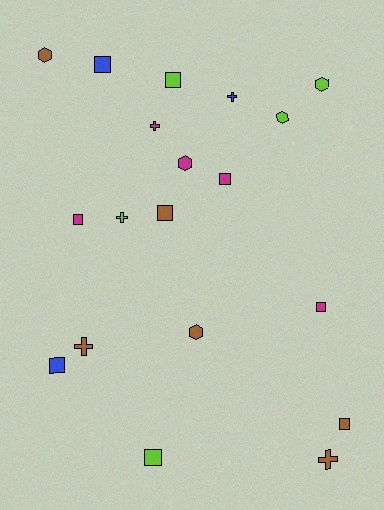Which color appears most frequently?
Brown, with 6 objects.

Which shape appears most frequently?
Square, with 9 objects.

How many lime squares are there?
There are 2 lime squares.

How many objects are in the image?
There are 19 objects.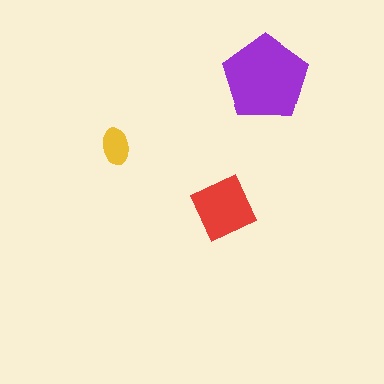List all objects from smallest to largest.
The yellow ellipse, the red diamond, the purple pentagon.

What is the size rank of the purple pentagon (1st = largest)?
1st.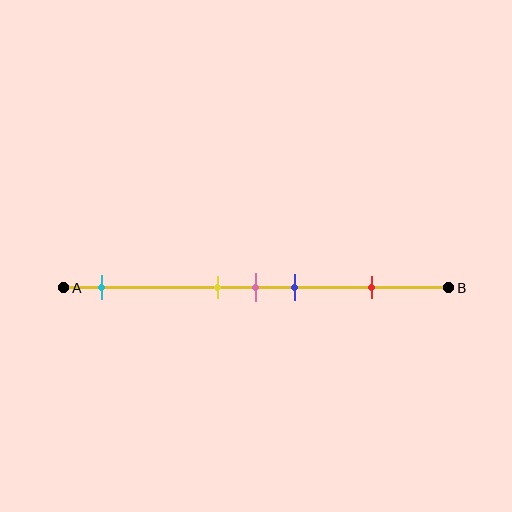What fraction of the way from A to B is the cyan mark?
The cyan mark is approximately 10% (0.1) of the way from A to B.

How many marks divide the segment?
There are 5 marks dividing the segment.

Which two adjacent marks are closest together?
The yellow and pink marks are the closest adjacent pair.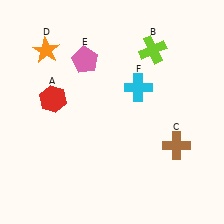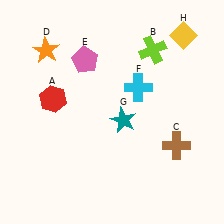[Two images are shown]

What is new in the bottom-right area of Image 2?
A teal star (G) was added in the bottom-right area of Image 2.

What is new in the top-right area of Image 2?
A yellow diamond (H) was added in the top-right area of Image 2.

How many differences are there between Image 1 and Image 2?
There are 2 differences between the two images.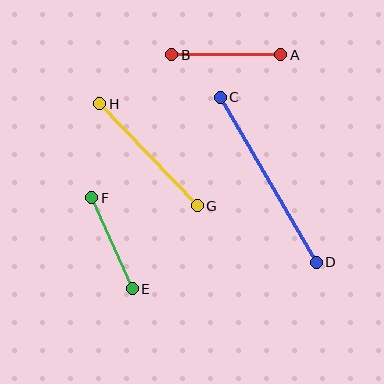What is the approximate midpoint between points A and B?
The midpoint is at approximately (226, 55) pixels.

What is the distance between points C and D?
The distance is approximately 191 pixels.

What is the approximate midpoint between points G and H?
The midpoint is at approximately (148, 155) pixels.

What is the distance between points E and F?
The distance is approximately 99 pixels.